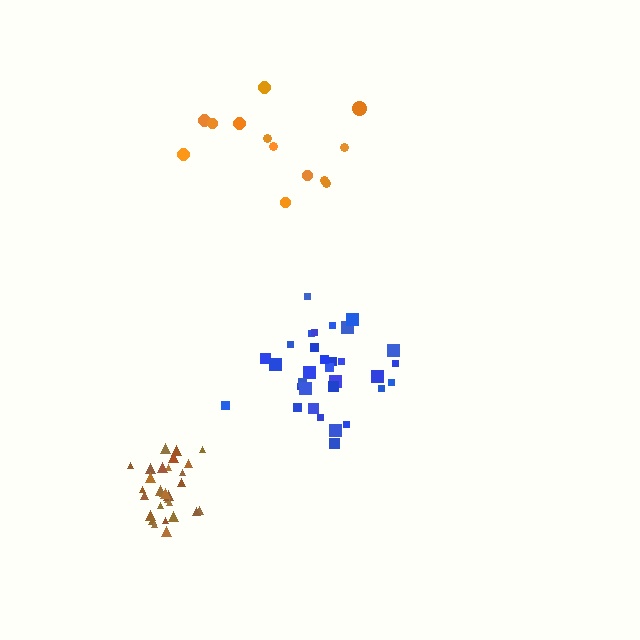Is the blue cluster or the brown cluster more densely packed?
Brown.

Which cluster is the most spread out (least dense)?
Orange.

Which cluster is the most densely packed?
Brown.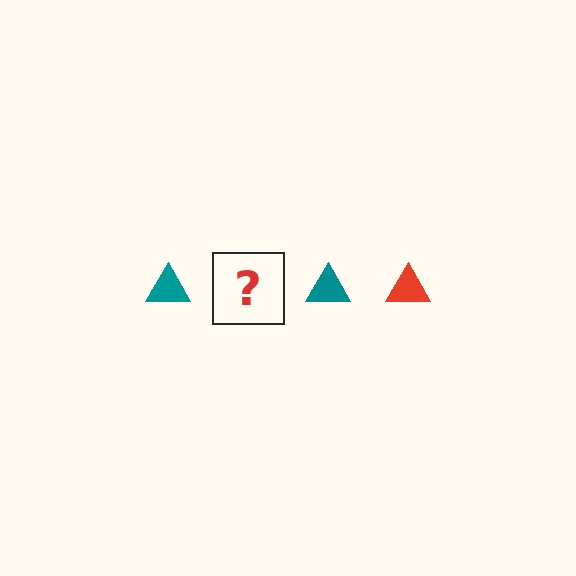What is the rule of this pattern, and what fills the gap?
The rule is that the pattern cycles through teal, red triangles. The gap should be filled with a red triangle.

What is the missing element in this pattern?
The missing element is a red triangle.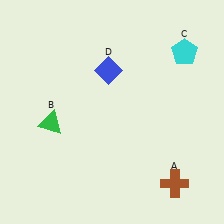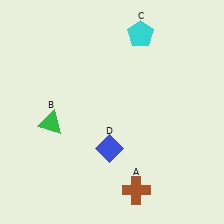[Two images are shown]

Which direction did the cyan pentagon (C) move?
The cyan pentagon (C) moved left.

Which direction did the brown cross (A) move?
The brown cross (A) moved left.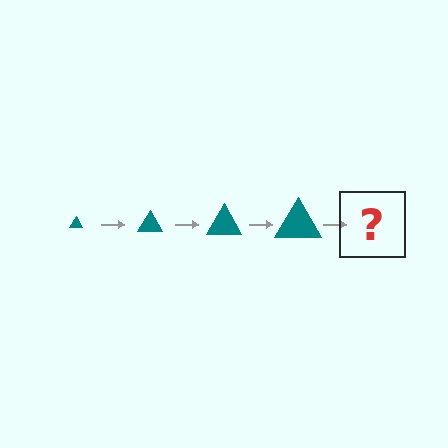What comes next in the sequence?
The next element should be a teal triangle, larger than the previous one.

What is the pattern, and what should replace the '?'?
The pattern is that the triangle gets progressively larger each step. The '?' should be a teal triangle, larger than the previous one.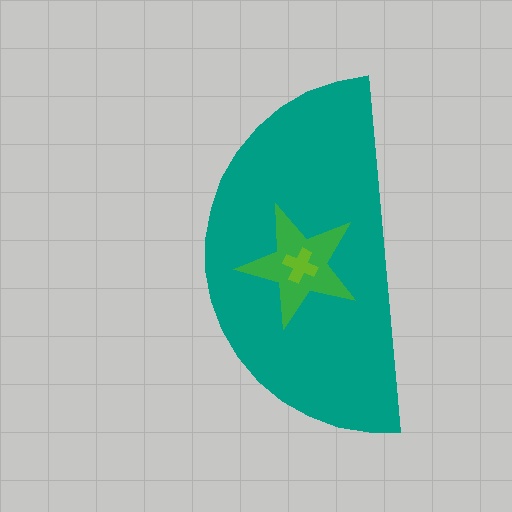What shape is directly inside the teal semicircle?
The green star.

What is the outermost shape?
The teal semicircle.